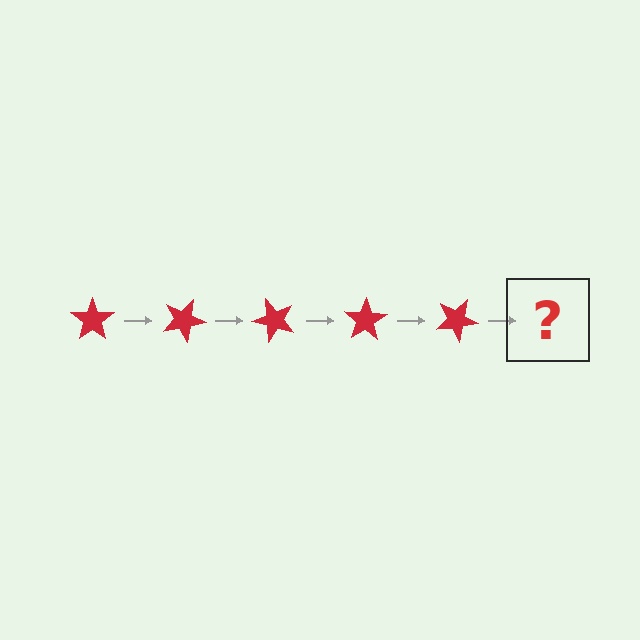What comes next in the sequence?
The next element should be a red star rotated 125 degrees.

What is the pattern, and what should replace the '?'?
The pattern is that the star rotates 25 degrees each step. The '?' should be a red star rotated 125 degrees.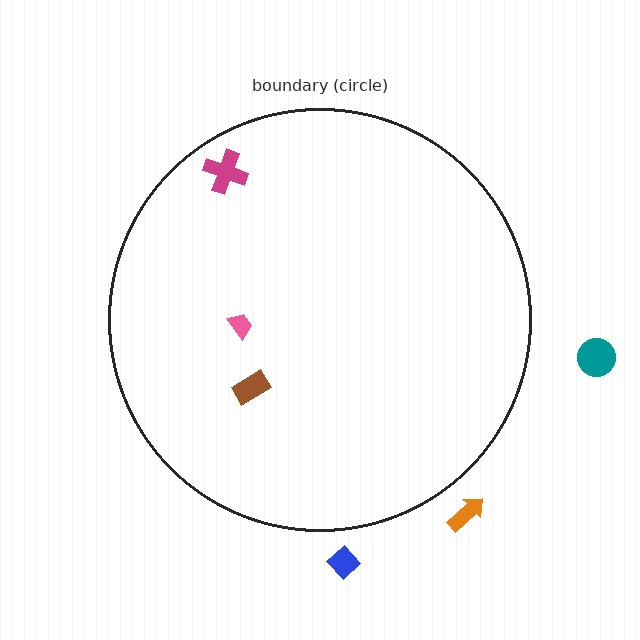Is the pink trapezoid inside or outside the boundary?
Inside.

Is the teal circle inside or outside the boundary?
Outside.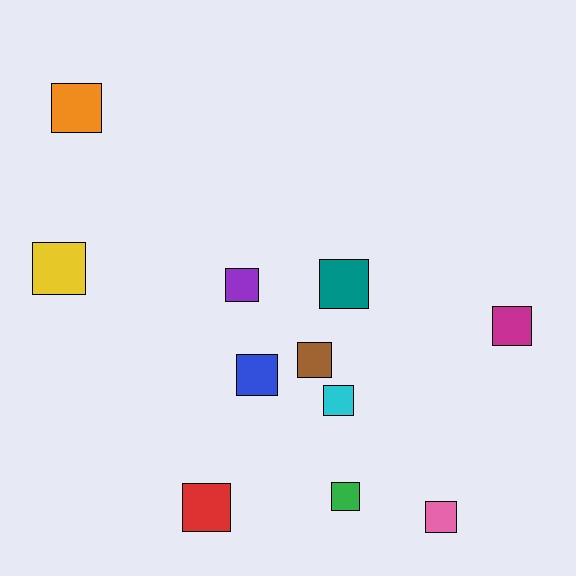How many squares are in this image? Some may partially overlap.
There are 11 squares.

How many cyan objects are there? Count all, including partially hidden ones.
There is 1 cyan object.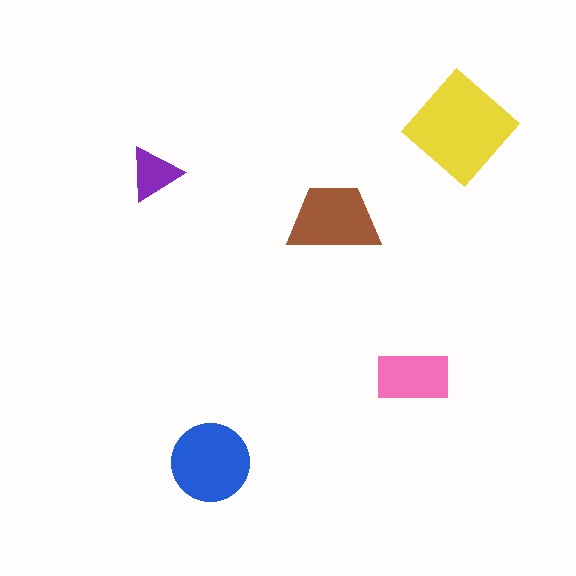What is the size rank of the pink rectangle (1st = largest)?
4th.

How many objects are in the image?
There are 5 objects in the image.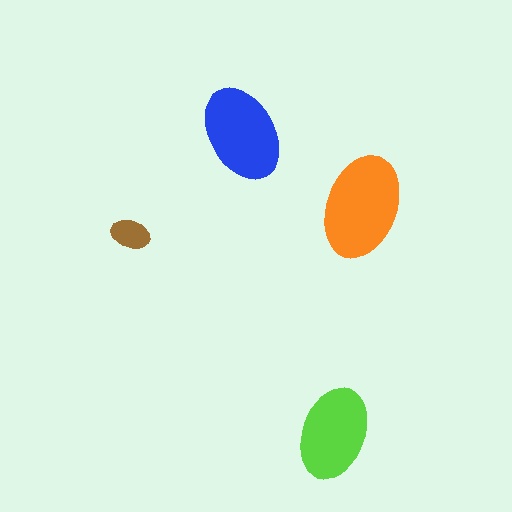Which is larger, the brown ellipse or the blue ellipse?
The blue one.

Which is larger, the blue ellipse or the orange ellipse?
The orange one.